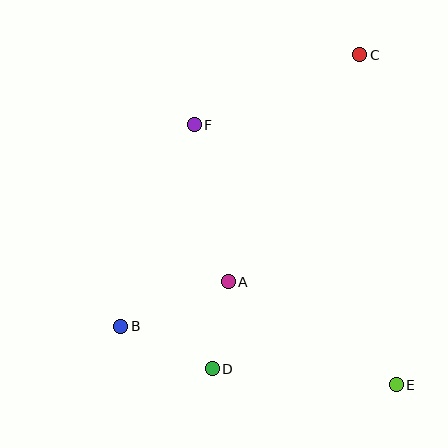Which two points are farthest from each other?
Points B and C are farthest from each other.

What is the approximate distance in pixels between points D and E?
The distance between D and E is approximately 185 pixels.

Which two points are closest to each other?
Points A and D are closest to each other.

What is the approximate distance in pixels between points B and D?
The distance between B and D is approximately 101 pixels.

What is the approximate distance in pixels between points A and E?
The distance between A and E is approximately 197 pixels.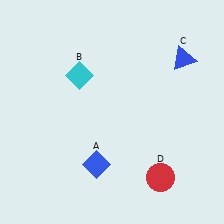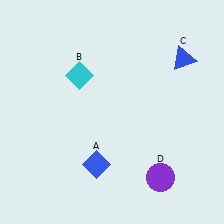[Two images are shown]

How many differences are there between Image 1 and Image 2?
There is 1 difference between the two images.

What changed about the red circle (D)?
In Image 1, D is red. In Image 2, it changed to purple.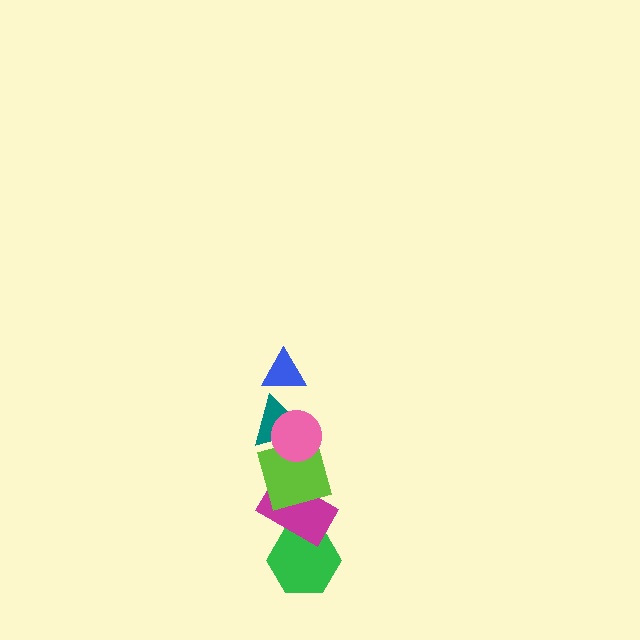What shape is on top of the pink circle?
The blue triangle is on top of the pink circle.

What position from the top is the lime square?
The lime square is 4th from the top.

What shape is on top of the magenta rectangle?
The lime square is on top of the magenta rectangle.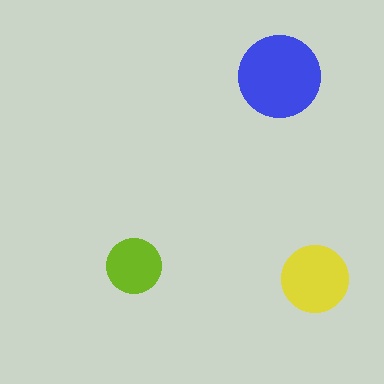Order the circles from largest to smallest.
the blue one, the yellow one, the lime one.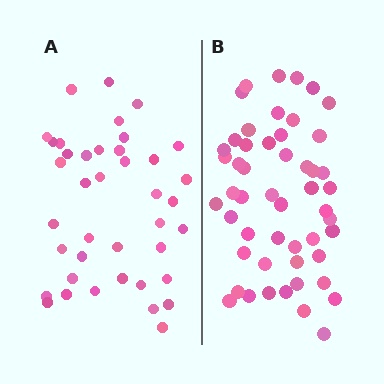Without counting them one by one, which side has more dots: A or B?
Region B (the right region) has more dots.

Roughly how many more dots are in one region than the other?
Region B has roughly 12 or so more dots than region A.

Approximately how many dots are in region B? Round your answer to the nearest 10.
About 50 dots. (The exact count is 51, which rounds to 50.)